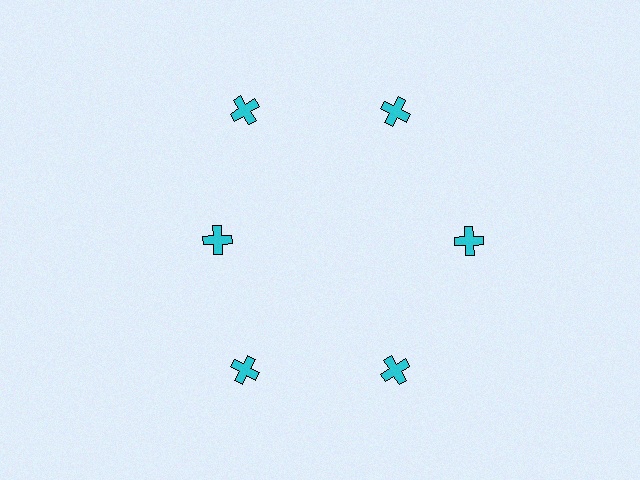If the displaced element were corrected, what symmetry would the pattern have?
It would have 6-fold rotational symmetry — the pattern would map onto itself every 60 degrees.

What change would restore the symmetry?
The symmetry would be restored by moving it outward, back onto the ring so that all 6 crosses sit at equal angles and equal distance from the center.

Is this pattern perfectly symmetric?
No. The 6 cyan crosses are arranged in a ring, but one element near the 9 o'clock position is pulled inward toward the center, breaking the 6-fold rotational symmetry.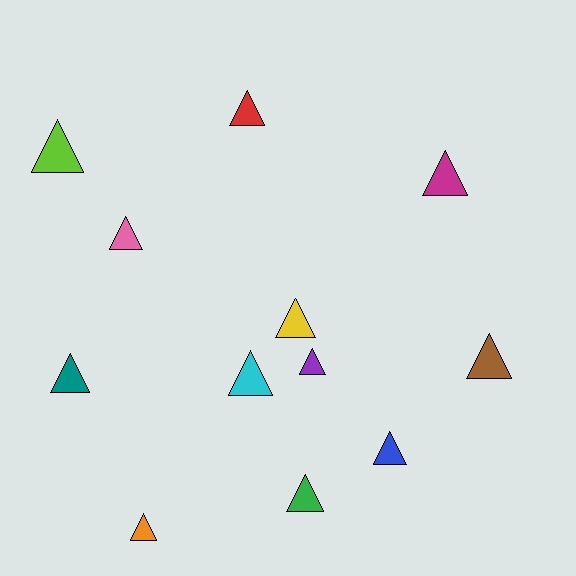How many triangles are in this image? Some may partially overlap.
There are 12 triangles.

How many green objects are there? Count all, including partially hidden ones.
There is 1 green object.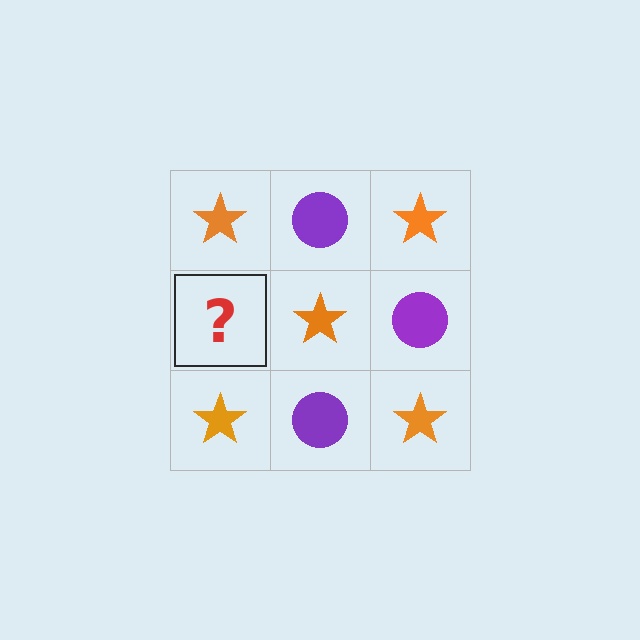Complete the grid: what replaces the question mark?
The question mark should be replaced with a purple circle.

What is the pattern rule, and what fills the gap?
The rule is that it alternates orange star and purple circle in a checkerboard pattern. The gap should be filled with a purple circle.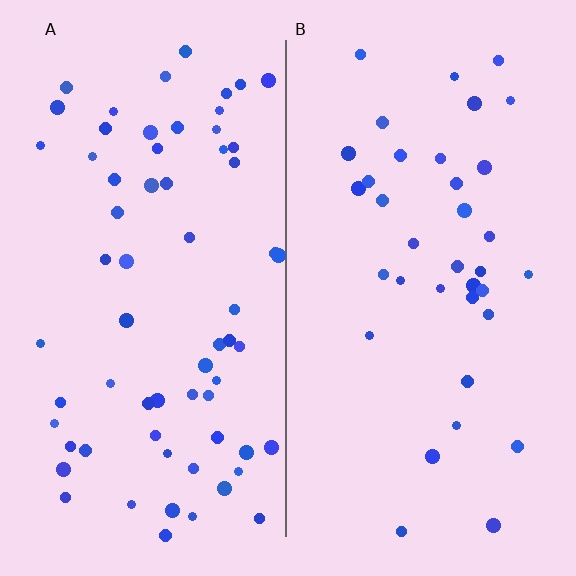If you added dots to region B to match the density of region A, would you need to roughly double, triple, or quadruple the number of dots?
Approximately double.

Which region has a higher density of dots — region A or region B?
A (the left).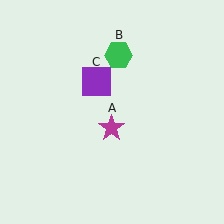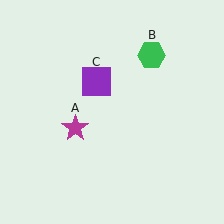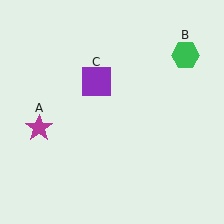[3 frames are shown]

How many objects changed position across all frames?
2 objects changed position: magenta star (object A), green hexagon (object B).